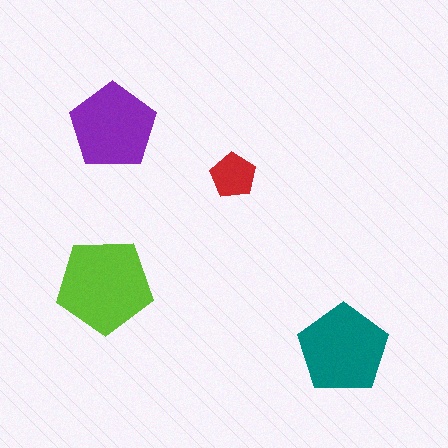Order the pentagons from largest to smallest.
the lime one, the teal one, the purple one, the red one.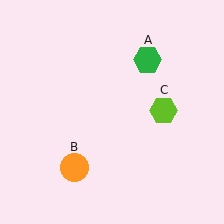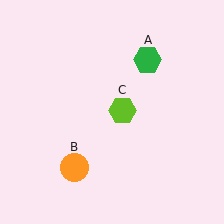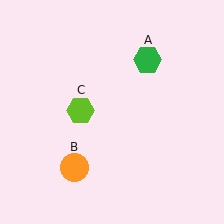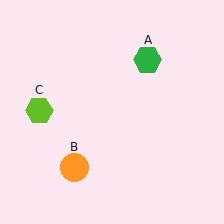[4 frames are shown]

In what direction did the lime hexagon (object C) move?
The lime hexagon (object C) moved left.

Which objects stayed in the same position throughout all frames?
Green hexagon (object A) and orange circle (object B) remained stationary.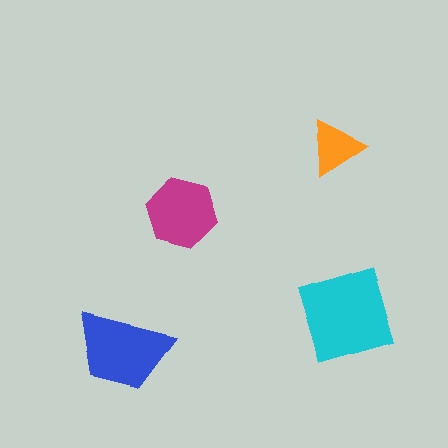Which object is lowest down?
The blue trapezoid is bottommost.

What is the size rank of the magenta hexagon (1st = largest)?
3rd.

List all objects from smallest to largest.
The orange triangle, the magenta hexagon, the blue trapezoid, the cyan diamond.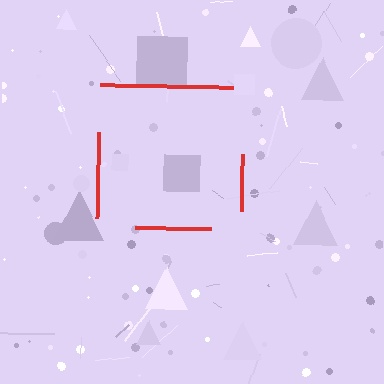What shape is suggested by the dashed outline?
The dashed outline suggests a square.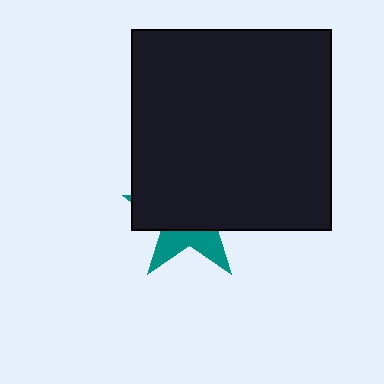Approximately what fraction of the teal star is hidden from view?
Roughly 68% of the teal star is hidden behind the black square.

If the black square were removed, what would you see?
You would see the complete teal star.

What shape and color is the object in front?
The object in front is a black square.